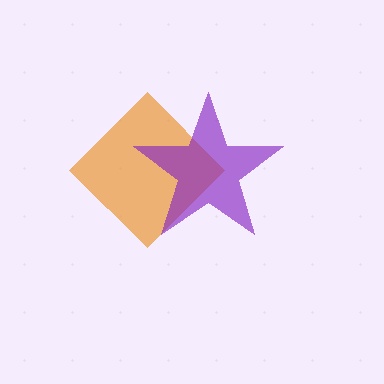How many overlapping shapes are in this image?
There are 2 overlapping shapes in the image.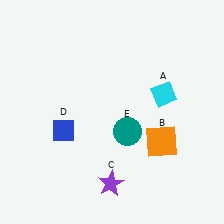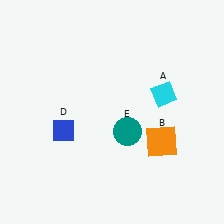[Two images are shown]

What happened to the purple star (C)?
The purple star (C) was removed in Image 2. It was in the bottom-left area of Image 1.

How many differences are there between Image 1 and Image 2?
There is 1 difference between the two images.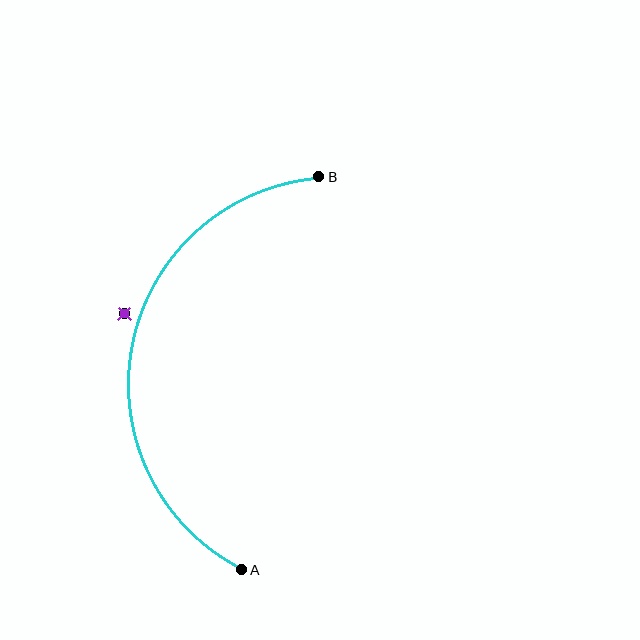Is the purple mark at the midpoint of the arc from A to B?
No — the purple mark does not lie on the arc at all. It sits slightly outside the curve.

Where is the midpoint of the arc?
The arc midpoint is the point on the curve farthest from the straight line joining A and B. It sits to the left of that line.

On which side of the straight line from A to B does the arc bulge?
The arc bulges to the left of the straight line connecting A and B.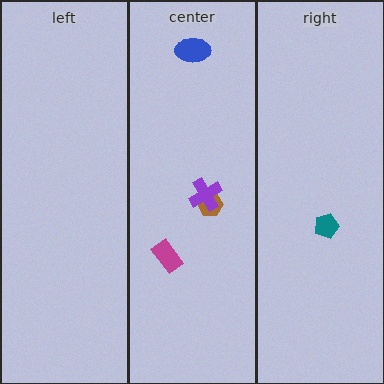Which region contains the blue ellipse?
The center region.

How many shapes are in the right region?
1.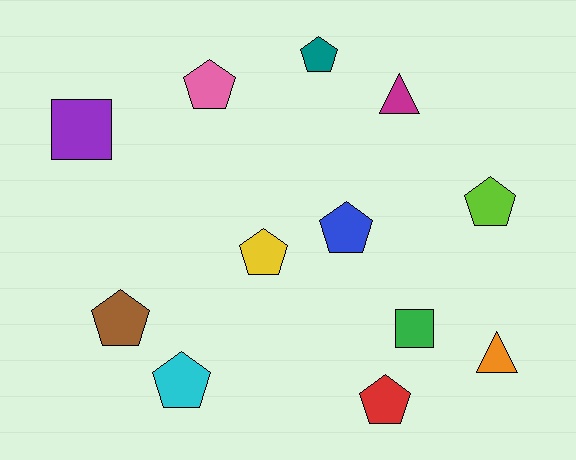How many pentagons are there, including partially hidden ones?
There are 8 pentagons.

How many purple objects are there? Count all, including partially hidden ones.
There is 1 purple object.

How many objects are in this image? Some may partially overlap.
There are 12 objects.